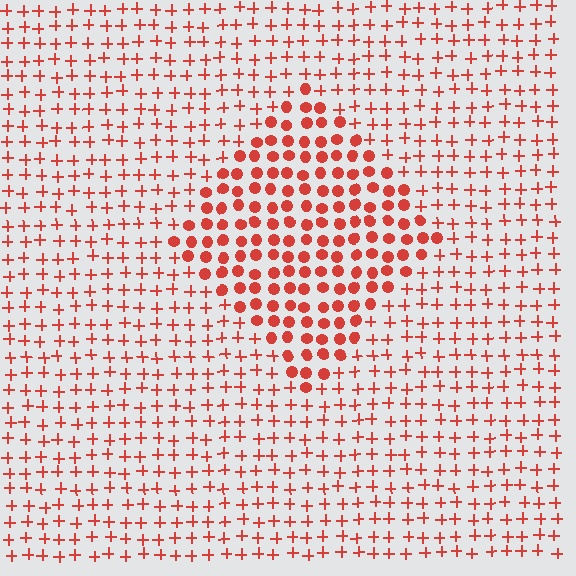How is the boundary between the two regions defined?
The boundary is defined by a change in element shape: circles inside vs. plus signs outside. All elements share the same color and spacing.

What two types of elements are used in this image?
The image uses circles inside the diamond region and plus signs outside it.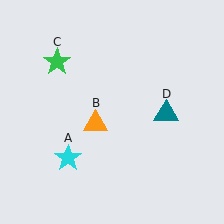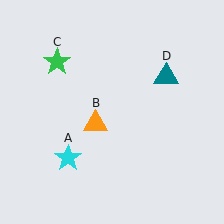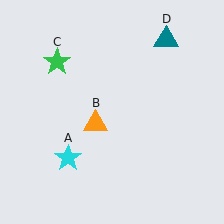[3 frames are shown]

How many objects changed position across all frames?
1 object changed position: teal triangle (object D).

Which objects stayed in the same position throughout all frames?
Cyan star (object A) and orange triangle (object B) and green star (object C) remained stationary.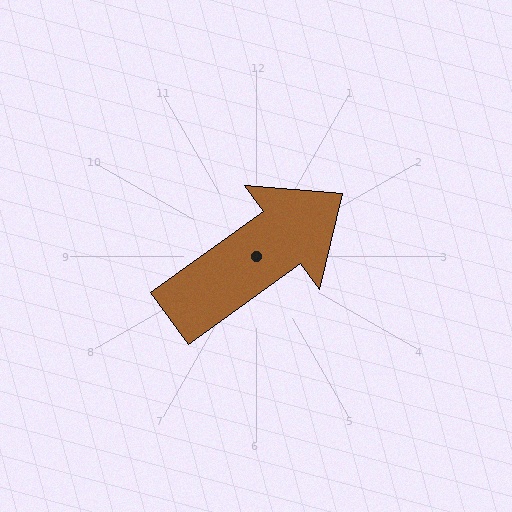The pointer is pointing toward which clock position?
Roughly 2 o'clock.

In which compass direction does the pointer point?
Northeast.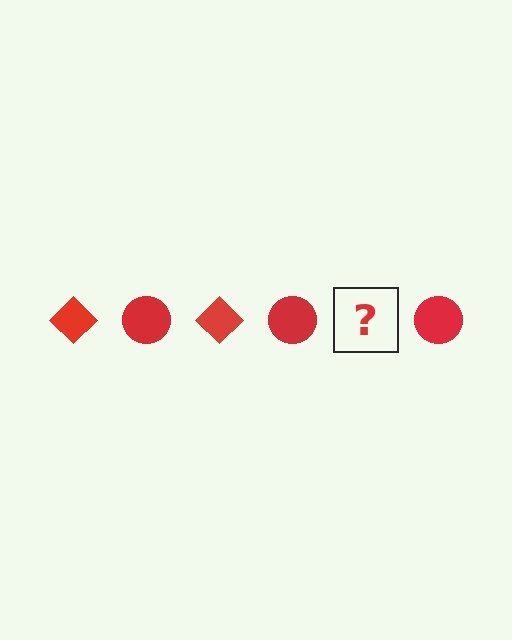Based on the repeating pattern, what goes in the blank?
The blank should be a red diamond.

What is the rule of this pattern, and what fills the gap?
The rule is that the pattern cycles through diamond, circle shapes in red. The gap should be filled with a red diamond.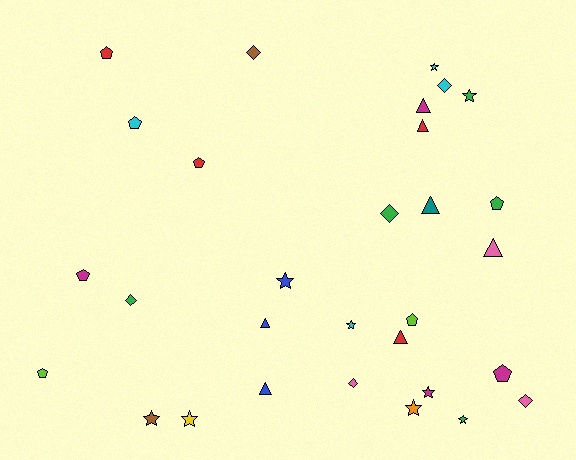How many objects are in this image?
There are 30 objects.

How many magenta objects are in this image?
There are 4 magenta objects.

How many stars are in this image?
There are 9 stars.